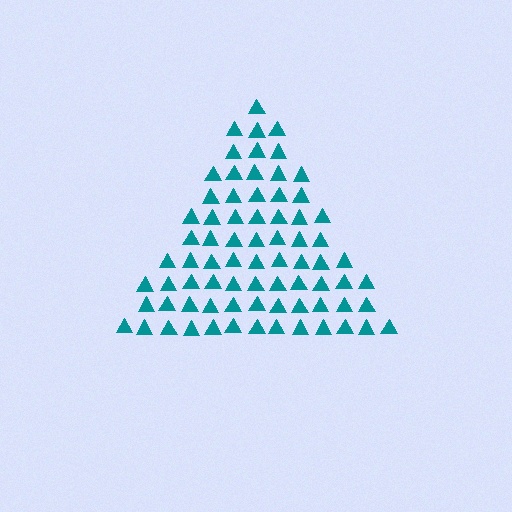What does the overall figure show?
The overall figure shows a triangle.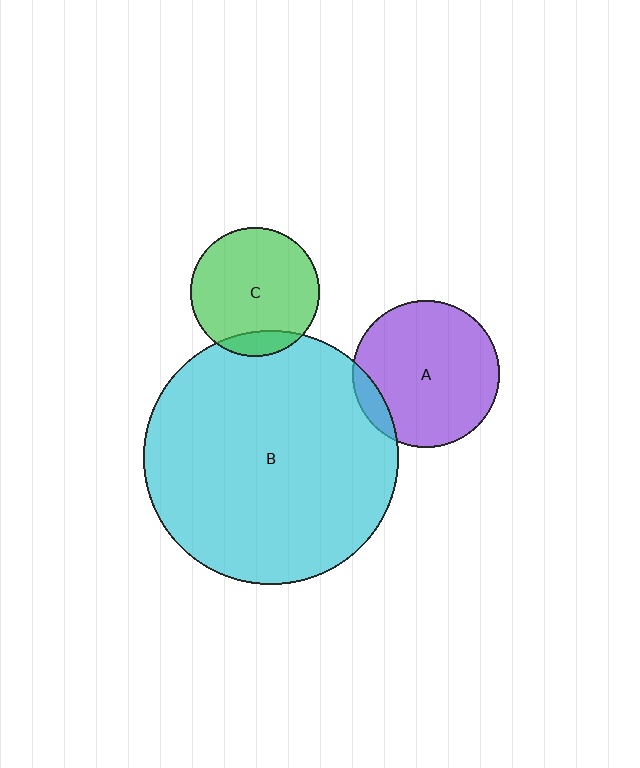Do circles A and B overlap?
Yes.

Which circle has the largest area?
Circle B (cyan).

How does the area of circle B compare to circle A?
Approximately 3.0 times.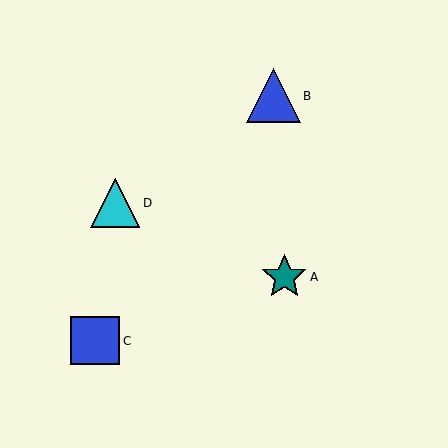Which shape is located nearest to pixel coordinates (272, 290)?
The teal star (labeled A) at (284, 277) is nearest to that location.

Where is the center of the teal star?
The center of the teal star is at (284, 277).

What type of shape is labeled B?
Shape B is a blue triangle.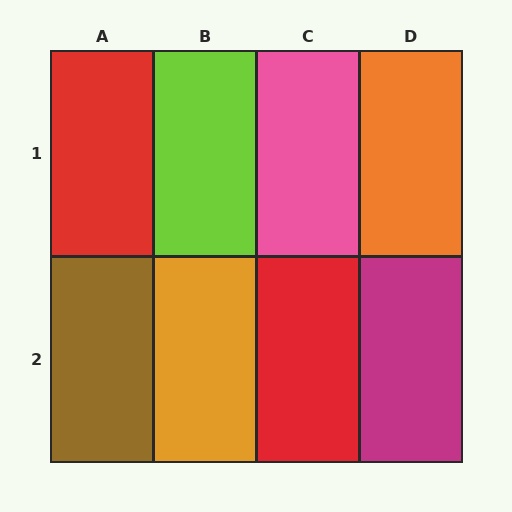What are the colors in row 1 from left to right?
Red, lime, pink, orange.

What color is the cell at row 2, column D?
Magenta.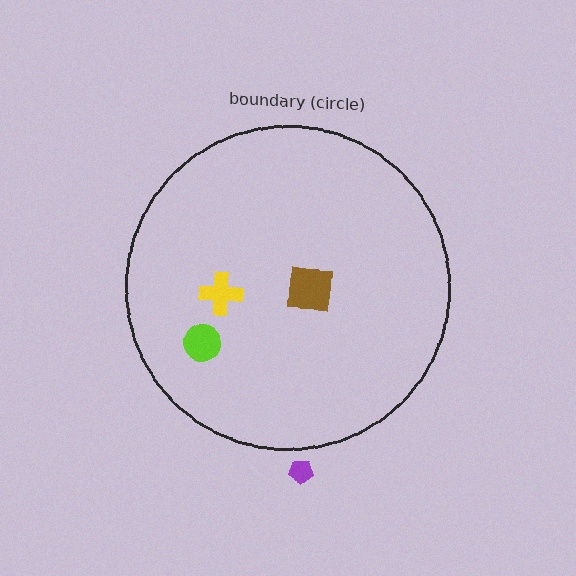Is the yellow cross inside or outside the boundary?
Inside.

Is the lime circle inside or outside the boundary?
Inside.